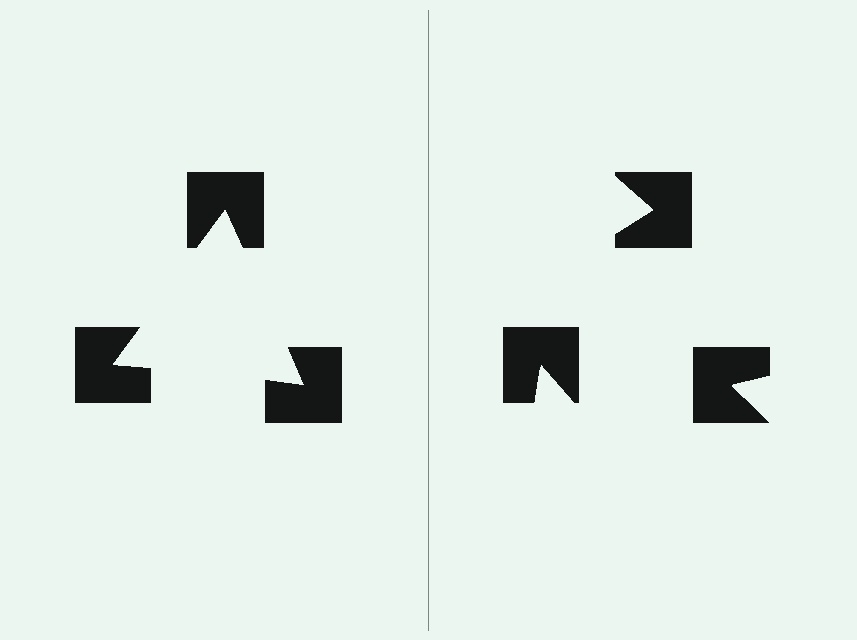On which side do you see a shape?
An illusory triangle appears on the left side. On the right side the wedge cuts are rotated, so no coherent shape forms.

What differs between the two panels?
The notched squares are positioned identically on both sides; only the wedge orientations differ. On the left they align to a triangle; on the right they are misaligned.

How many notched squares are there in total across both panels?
6 — 3 on each side.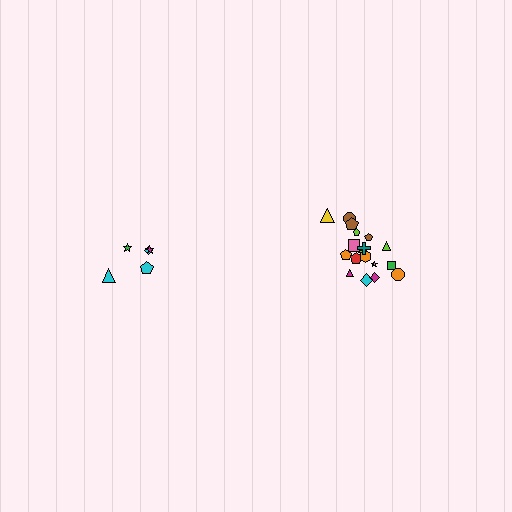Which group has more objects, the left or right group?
The right group.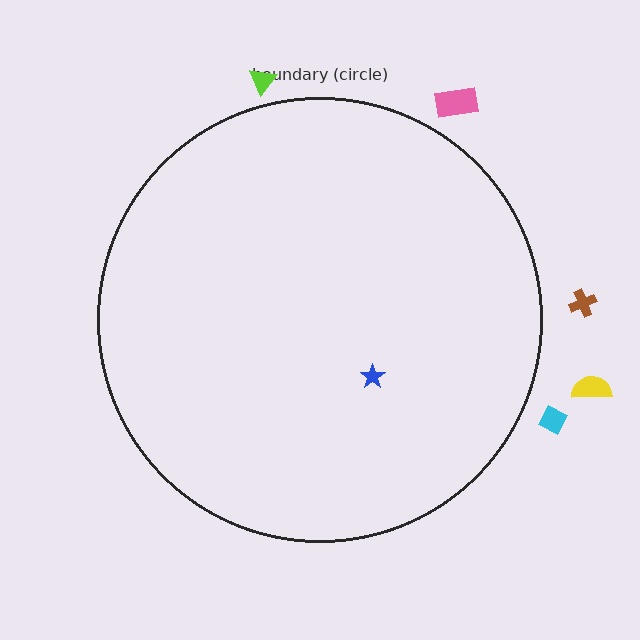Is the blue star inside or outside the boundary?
Inside.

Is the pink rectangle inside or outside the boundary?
Outside.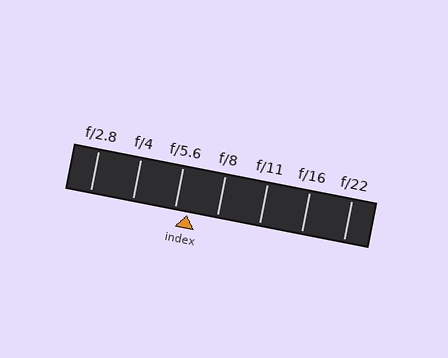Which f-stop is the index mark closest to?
The index mark is closest to f/5.6.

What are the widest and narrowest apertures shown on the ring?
The widest aperture shown is f/2.8 and the narrowest is f/22.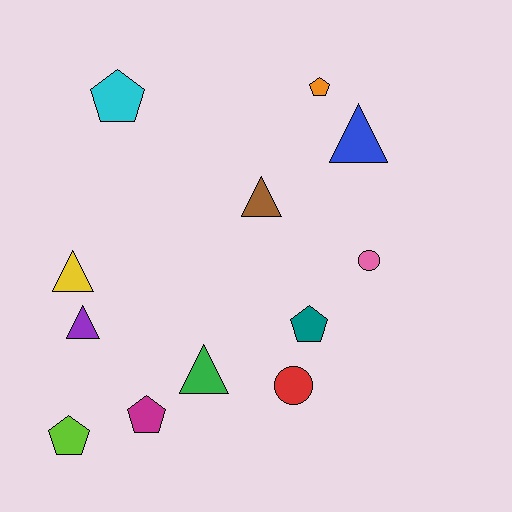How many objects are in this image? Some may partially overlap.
There are 12 objects.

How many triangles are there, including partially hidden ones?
There are 5 triangles.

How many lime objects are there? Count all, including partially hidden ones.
There is 1 lime object.